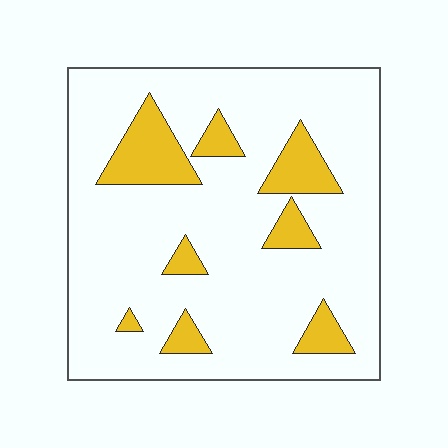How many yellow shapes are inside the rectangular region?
8.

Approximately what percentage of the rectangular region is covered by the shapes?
Approximately 15%.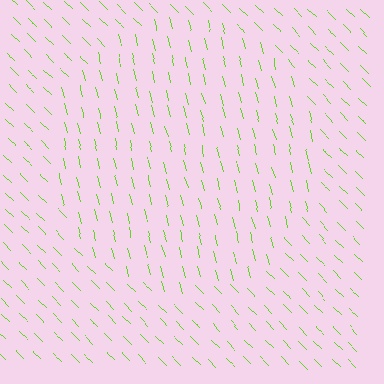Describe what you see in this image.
The image is filled with small lime line segments. A circle region in the image has lines oriented differently from the surrounding lines, creating a visible texture boundary.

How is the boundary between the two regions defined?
The boundary is defined purely by a change in line orientation (approximately 31 degrees difference). All lines are the same color and thickness.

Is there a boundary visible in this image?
Yes, there is a texture boundary formed by a change in line orientation.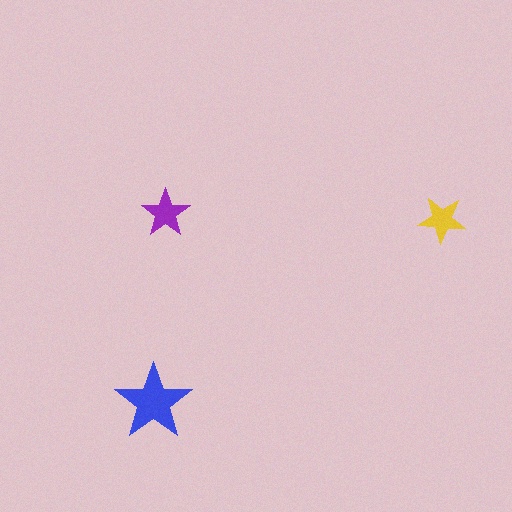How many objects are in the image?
There are 3 objects in the image.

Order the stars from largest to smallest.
the blue one, the purple one, the yellow one.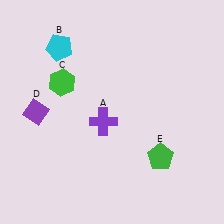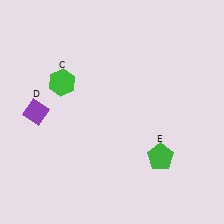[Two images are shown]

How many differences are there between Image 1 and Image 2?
There are 2 differences between the two images.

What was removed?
The cyan pentagon (B), the purple cross (A) were removed in Image 2.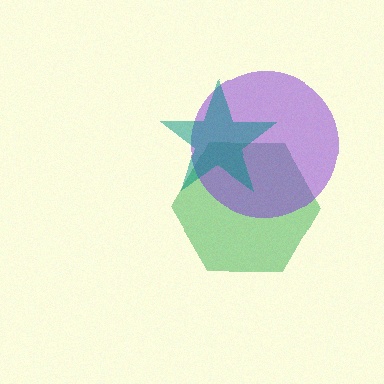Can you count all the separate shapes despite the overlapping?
Yes, there are 3 separate shapes.